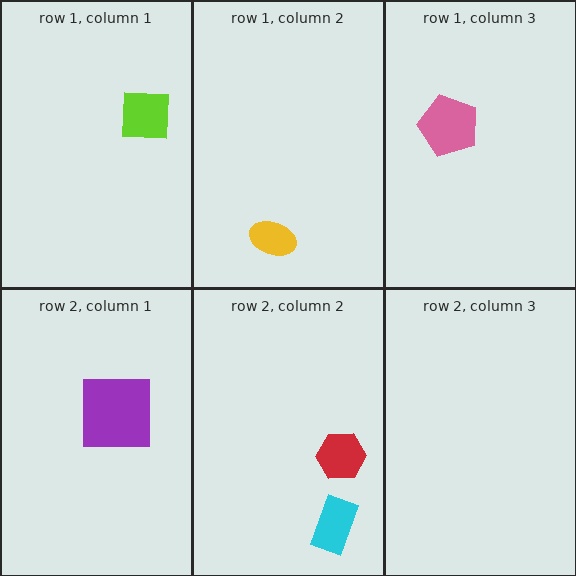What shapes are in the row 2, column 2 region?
The red hexagon, the cyan rectangle.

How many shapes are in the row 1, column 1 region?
1.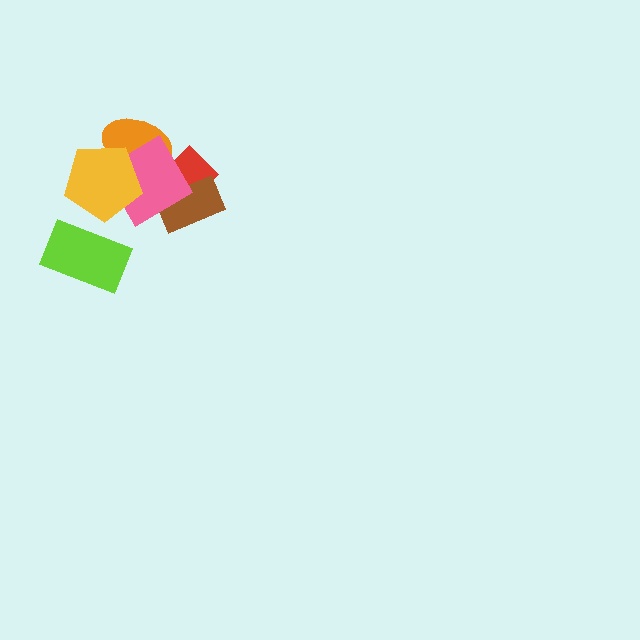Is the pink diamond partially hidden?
Yes, it is partially covered by another shape.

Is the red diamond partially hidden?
Yes, it is partially covered by another shape.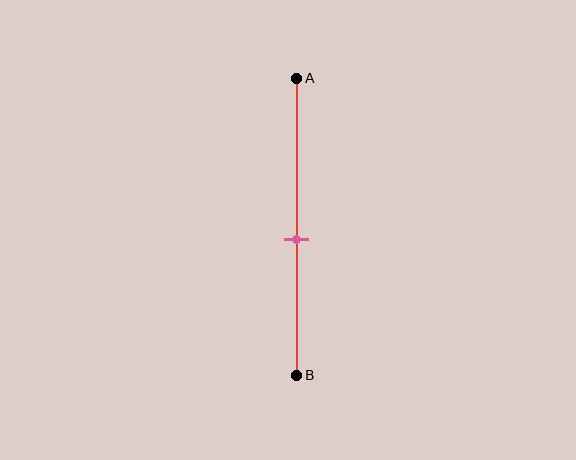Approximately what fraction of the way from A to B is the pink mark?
The pink mark is approximately 55% of the way from A to B.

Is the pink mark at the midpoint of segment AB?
No, the mark is at about 55% from A, not at the 50% midpoint.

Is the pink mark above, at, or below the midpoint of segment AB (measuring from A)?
The pink mark is below the midpoint of segment AB.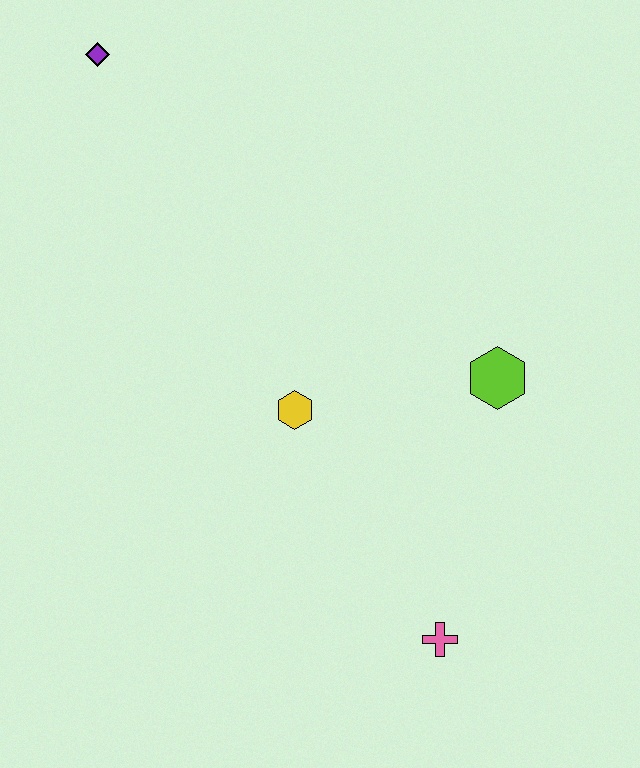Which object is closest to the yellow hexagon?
The lime hexagon is closest to the yellow hexagon.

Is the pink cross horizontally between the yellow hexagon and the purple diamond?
No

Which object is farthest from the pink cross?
The purple diamond is farthest from the pink cross.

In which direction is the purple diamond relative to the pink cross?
The purple diamond is above the pink cross.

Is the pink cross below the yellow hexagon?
Yes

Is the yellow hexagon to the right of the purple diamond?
Yes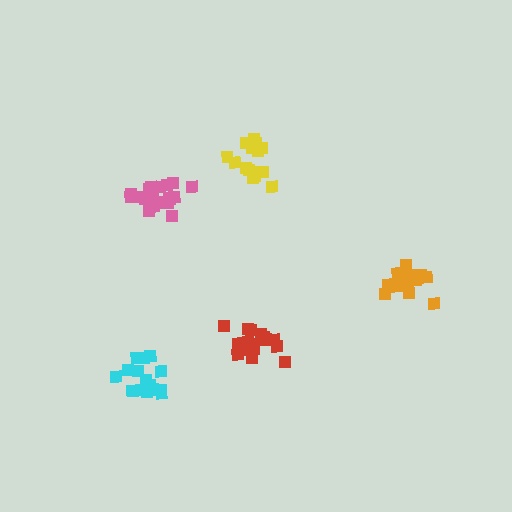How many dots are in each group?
Group 1: 19 dots, Group 2: 15 dots, Group 3: 15 dots, Group 4: 16 dots, Group 5: 21 dots (86 total).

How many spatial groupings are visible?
There are 5 spatial groupings.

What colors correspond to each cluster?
The clusters are colored: red, cyan, yellow, orange, pink.